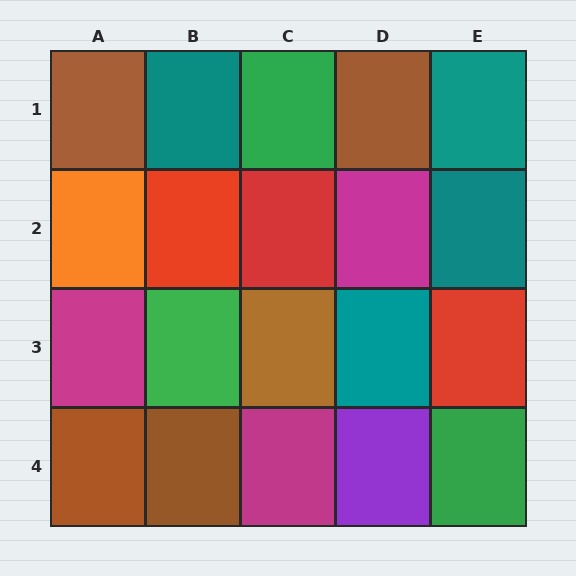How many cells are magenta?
3 cells are magenta.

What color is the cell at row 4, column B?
Brown.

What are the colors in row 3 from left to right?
Magenta, green, brown, teal, red.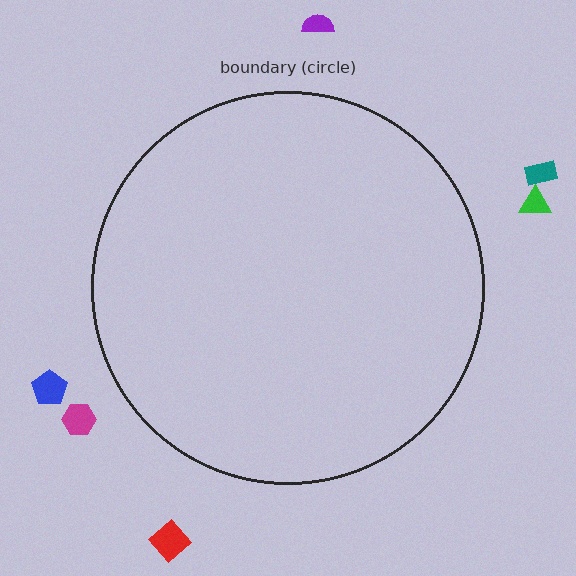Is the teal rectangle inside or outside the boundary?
Outside.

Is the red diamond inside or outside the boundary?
Outside.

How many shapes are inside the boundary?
0 inside, 6 outside.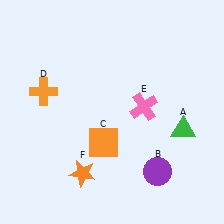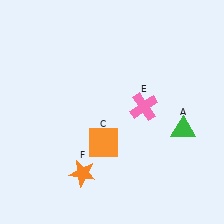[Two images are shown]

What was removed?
The orange cross (D), the purple circle (B) were removed in Image 2.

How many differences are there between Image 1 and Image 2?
There are 2 differences between the two images.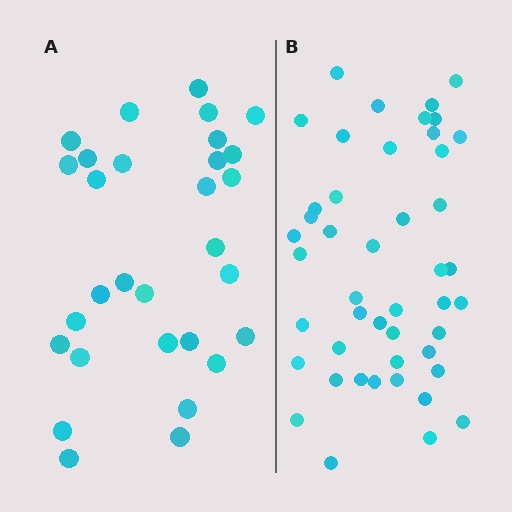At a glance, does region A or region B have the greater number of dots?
Region B (the right region) has more dots.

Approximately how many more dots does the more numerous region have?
Region B has approximately 15 more dots than region A.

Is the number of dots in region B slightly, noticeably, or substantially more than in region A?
Region B has substantially more. The ratio is roughly 1.5 to 1.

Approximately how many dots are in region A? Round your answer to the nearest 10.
About 30 dots.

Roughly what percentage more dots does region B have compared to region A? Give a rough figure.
About 55% more.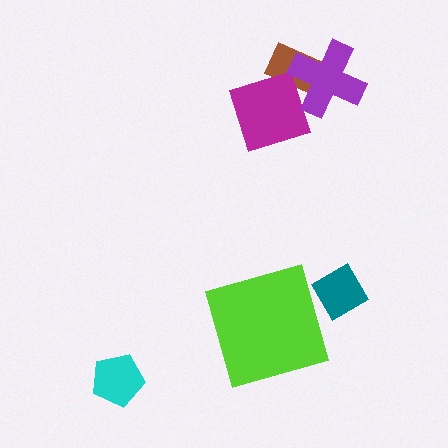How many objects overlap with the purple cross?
2 objects overlap with the purple cross.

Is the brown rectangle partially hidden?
Yes, it is partially covered by another shape.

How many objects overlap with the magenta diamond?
2 objects overlap with the magenta diamond.